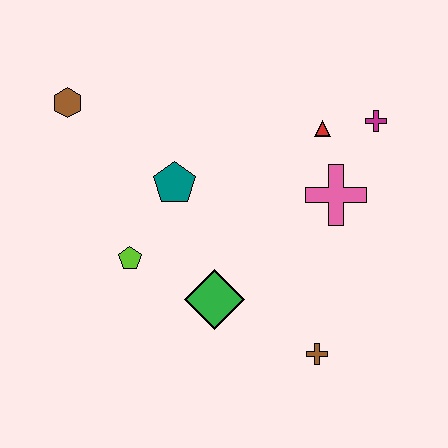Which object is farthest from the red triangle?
The brown hexagon is farthest from the red triangle.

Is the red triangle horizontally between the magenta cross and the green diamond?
Yes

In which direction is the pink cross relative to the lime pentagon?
The pink cross is to the right of the lime pentagon.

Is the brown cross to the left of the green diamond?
No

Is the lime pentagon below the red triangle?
Yes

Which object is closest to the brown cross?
The green diamond is closest to the brown cross.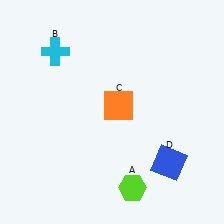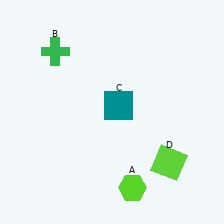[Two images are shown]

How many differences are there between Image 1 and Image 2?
There are 3 differences between the two images.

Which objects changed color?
B changed from cyan to green. C changed from orange to teal. D changed from blue to lime.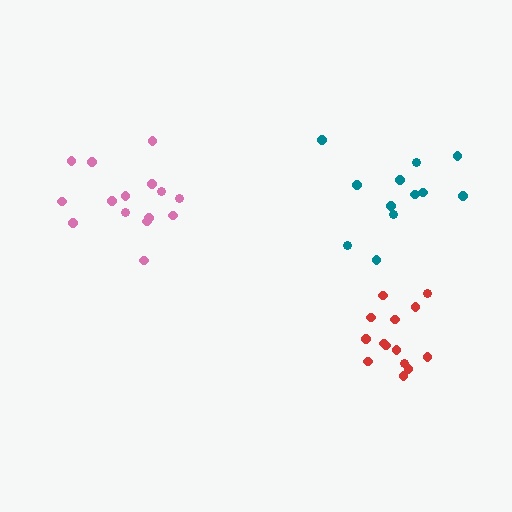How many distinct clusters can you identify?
There are 3 distinct clusters.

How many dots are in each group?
Group 1: 14 dots, Group 2: 15 dots, Group 3: 12 dots (41 total).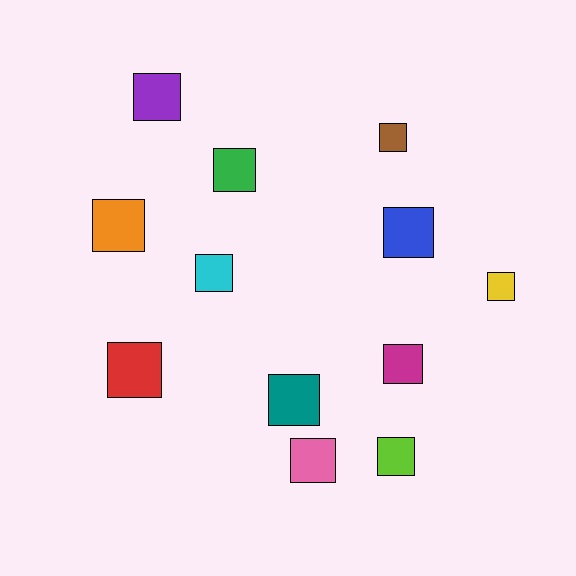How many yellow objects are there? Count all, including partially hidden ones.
There is 1 yellow object.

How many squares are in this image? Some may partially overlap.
There are 12 squares.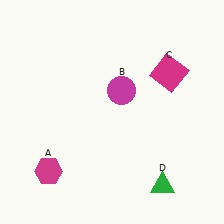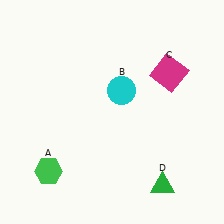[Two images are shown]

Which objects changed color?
A changed from magenta to green. B changed from magenta to cyan.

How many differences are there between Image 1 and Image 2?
There are 2 differences between the two images.